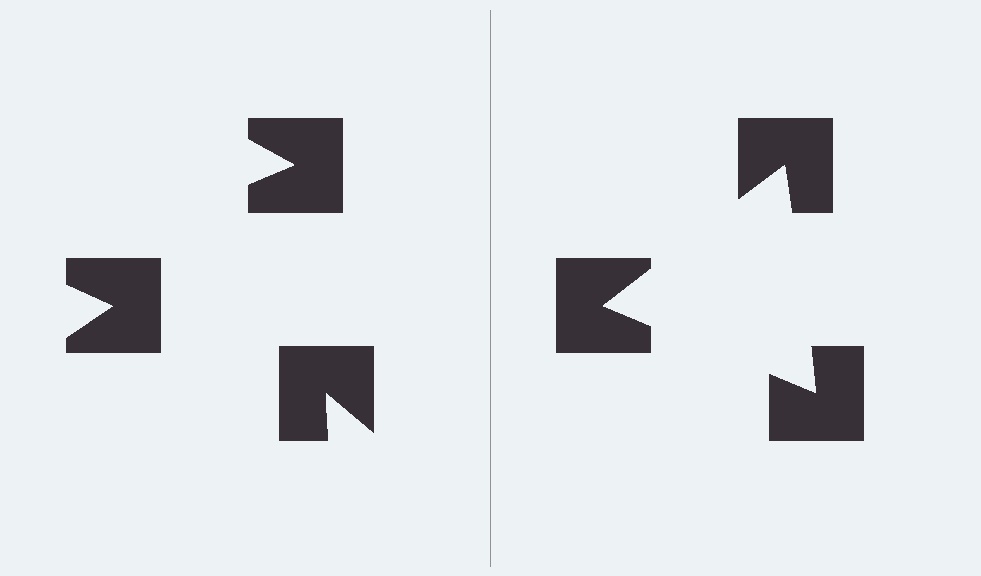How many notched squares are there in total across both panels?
6 — 3 on each side.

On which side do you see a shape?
An illusory triangle appears on the right side. On the left side the wedge cuts are rotated, so no coherent shape forms.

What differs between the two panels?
The notched squares are positioned identically on both sides; only the wedge orientations differ. On the right they align to a triangle; on the left they are misaligned.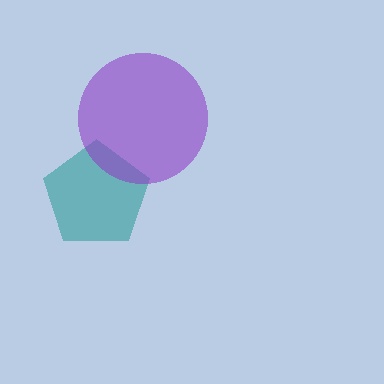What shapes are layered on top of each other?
The layered shapes are: a teal pentagon, a purple circle.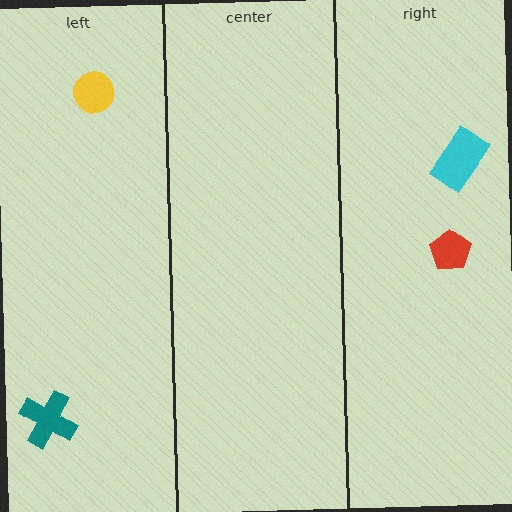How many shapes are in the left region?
2.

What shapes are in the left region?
The yellow circle, the teal cross.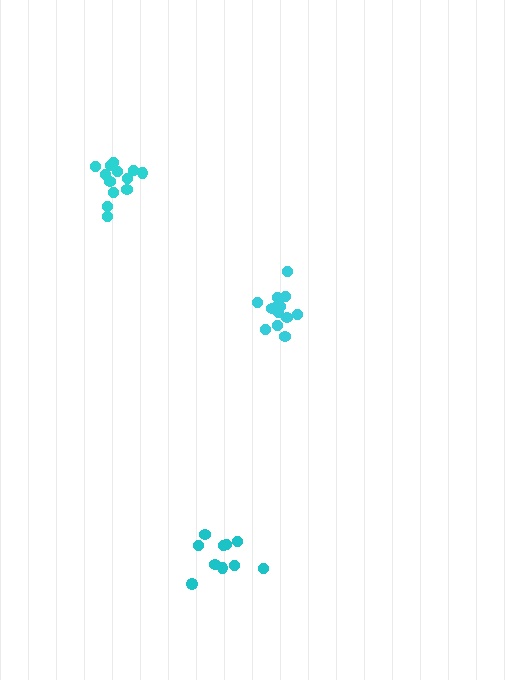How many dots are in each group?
Group 1: 13 dots, Group 2: 13 dots, Group 3: 10 dots (36 total).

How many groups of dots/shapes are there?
There are 3 groups.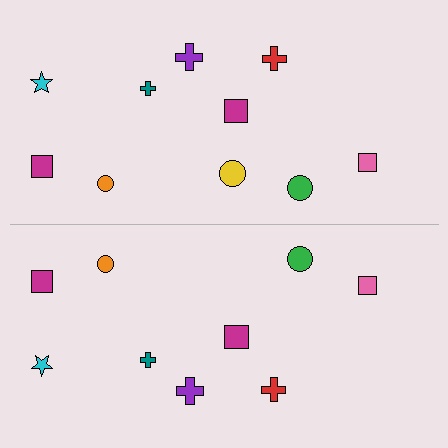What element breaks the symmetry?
A yellow circle is missing from the bottom side.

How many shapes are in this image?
There are 19 shapes in this image.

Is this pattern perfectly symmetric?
No, the pattern is not perfectly symmetric. A yellow circle is missing from the bottom side.